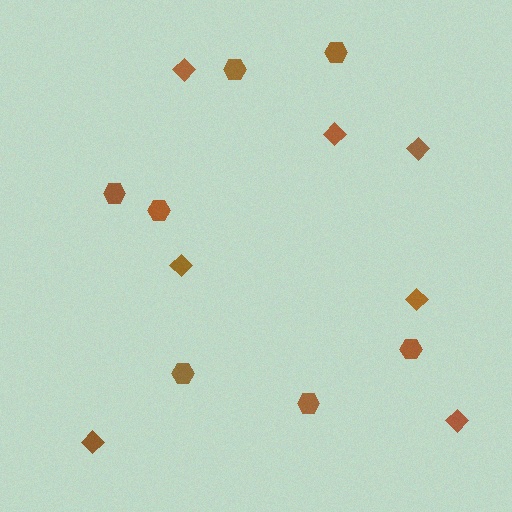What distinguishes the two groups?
There are 2 groups: one group of hexagons (7) and one group of diamonds (7).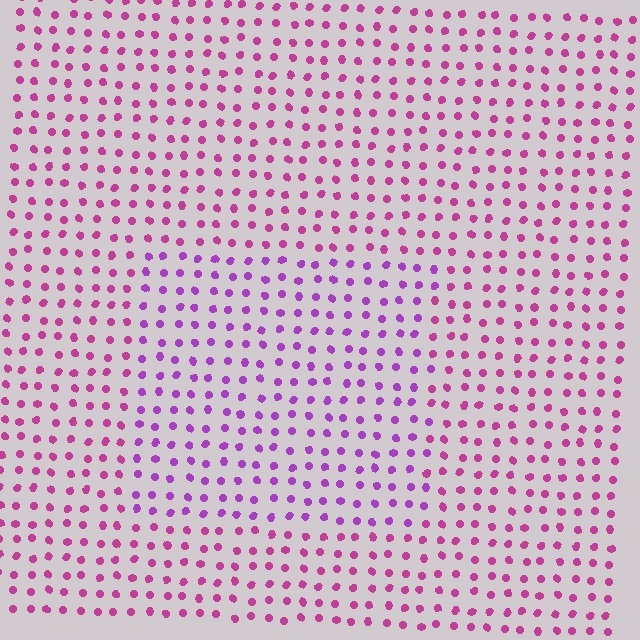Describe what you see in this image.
The image is filled with small magenta elements in a uniform arrangement. A rectangle-shaped region is visible where the elements are tinted to a slightly different hue, forming a subtle color boundary.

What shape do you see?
I see a rectangle.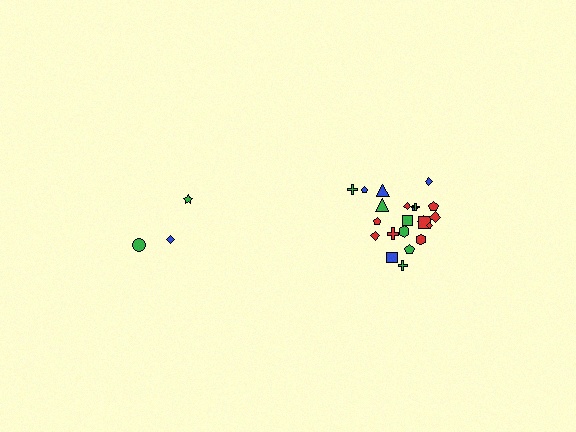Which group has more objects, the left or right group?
The right group.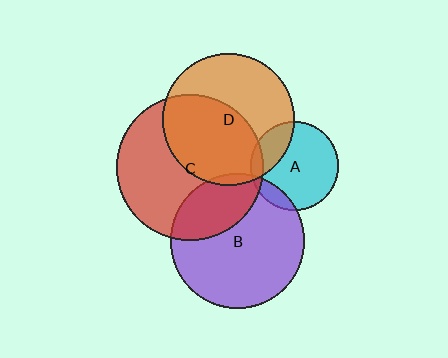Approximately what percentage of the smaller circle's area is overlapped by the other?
Approximately 30%.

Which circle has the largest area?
Circle C (red).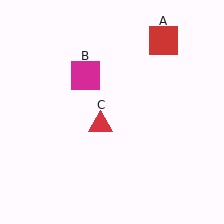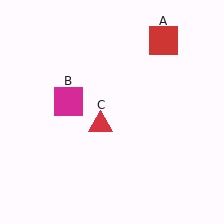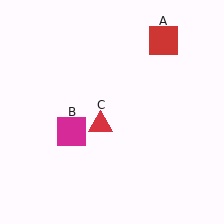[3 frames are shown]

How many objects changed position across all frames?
1 object changed position: magenta square (object B).